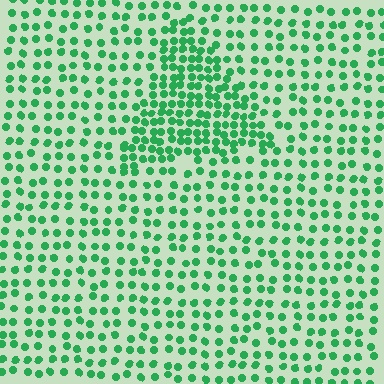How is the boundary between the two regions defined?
The boundary is defined by a change in element density (approximately 2.0x ratio). All elements are the same color, size, and shape.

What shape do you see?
I see a triangle.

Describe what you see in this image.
The image contains small green elements arranged at two different densities. A triangle-shaped region is visible where the elements are more densely packed than the surrounding area.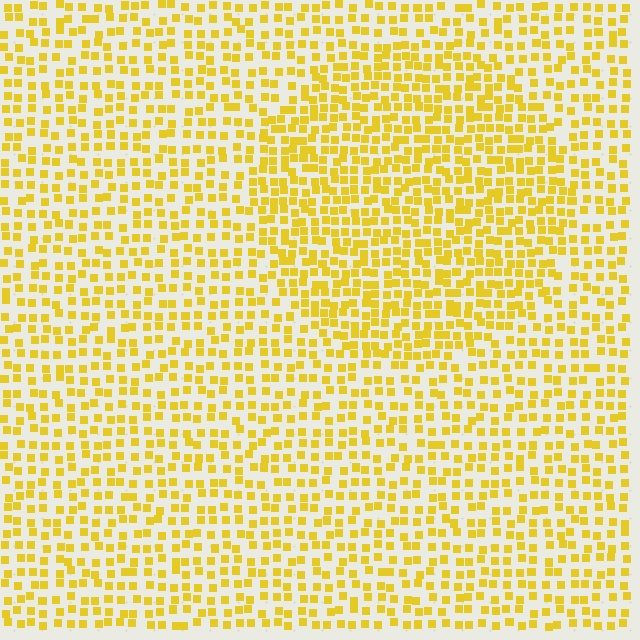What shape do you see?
I see a circle.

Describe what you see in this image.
The image contains small yellow elements arranged at two different densities. A circle-shaped region is visible where the elements are more densely packed than the surrounding area.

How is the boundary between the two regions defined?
The boundary is defined by a change in element density (approximately 1.6x ratio). All elements are the same color, size, and shape.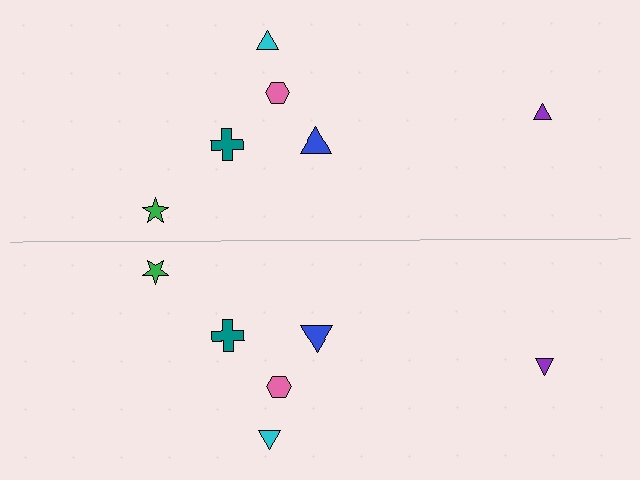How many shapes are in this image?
There are 12 shapes in this image.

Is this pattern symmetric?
Yes, this pattern has bilateral (reflection) symmetry.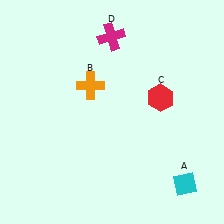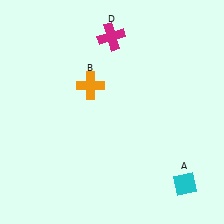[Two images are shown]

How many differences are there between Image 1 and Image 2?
There is 1 difference between the two images.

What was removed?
The red hexagon (C) was removed in Image 2.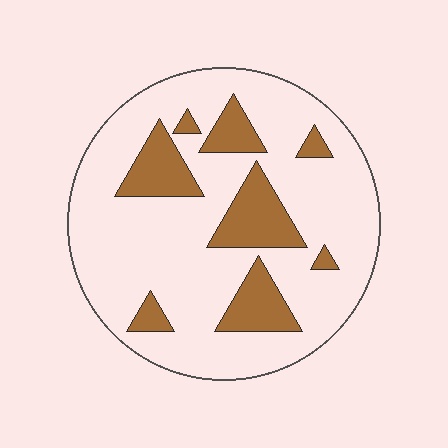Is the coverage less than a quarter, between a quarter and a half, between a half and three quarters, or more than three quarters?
Less than a quarter.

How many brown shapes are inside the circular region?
8.